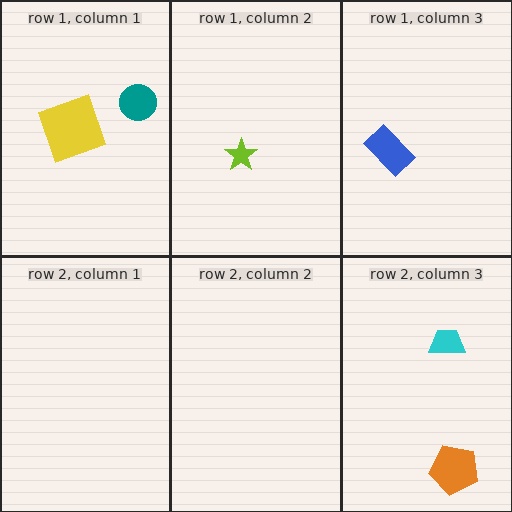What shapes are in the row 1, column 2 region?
The lime star.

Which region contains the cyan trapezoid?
The row 2, column 3 region.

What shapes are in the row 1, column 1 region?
The yellow square, the teal circle.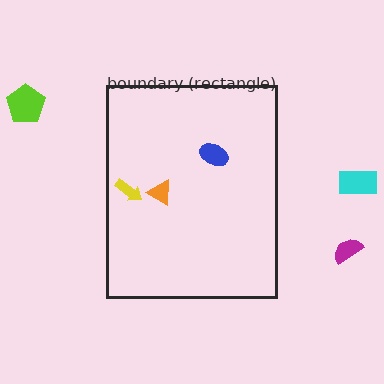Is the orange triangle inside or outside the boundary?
Inside.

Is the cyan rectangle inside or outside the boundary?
Outside.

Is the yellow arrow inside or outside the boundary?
Inside.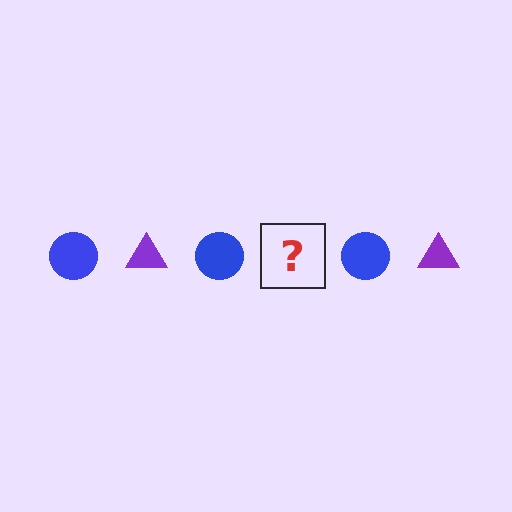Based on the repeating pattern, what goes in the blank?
The blank should be a purple triangle.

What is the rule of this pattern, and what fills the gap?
The rule is that the pattern alternates between blue circle and purple triangle. The gap should be filled with a purple triangle.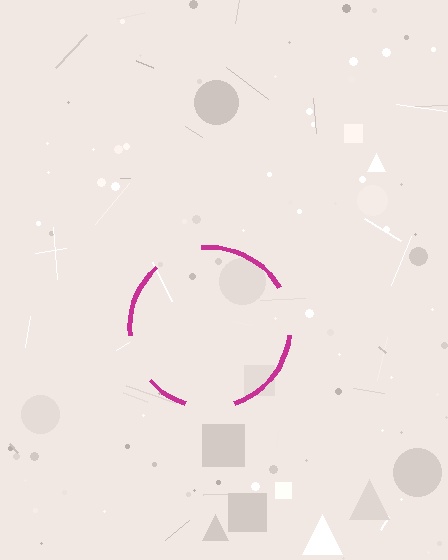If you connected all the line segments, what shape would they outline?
They would outline a circle.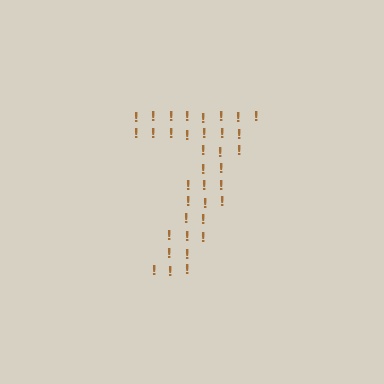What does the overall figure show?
The overall figure shows the digit 7.